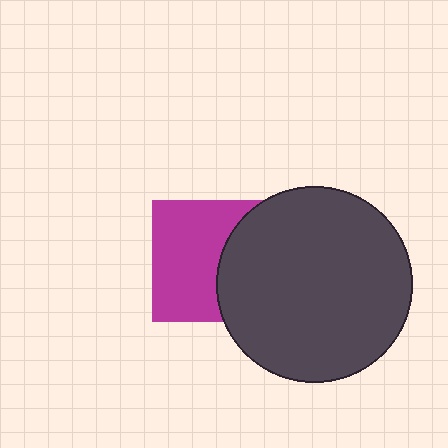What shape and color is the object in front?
The object in front is a dark gray circle.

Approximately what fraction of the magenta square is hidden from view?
Roughly 38% of the magenta square is hidden behind the dark gray circle.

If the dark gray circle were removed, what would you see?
You would see the complete magenta square.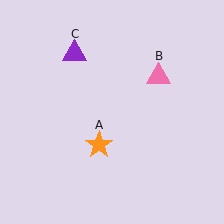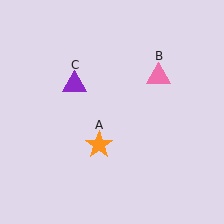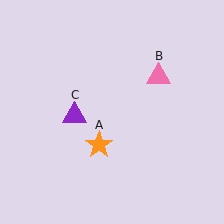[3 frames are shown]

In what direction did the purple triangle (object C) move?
The purple triangle (object C) moved down.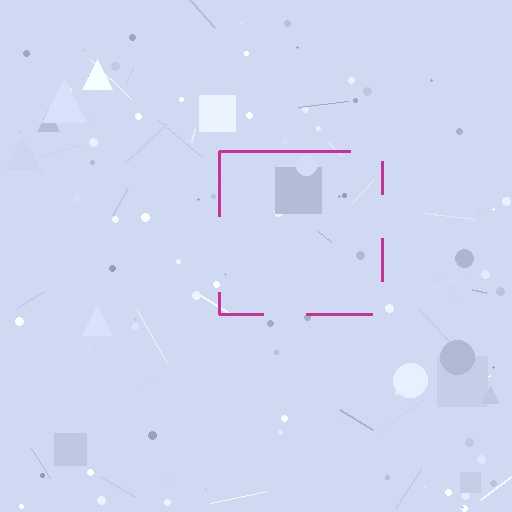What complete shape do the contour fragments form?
The contour fragments form a square.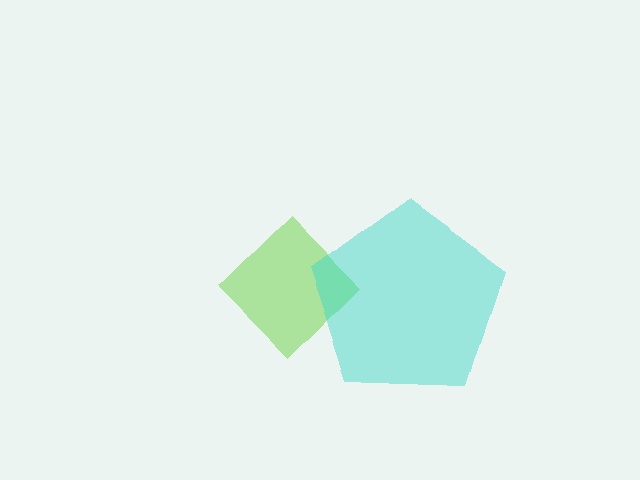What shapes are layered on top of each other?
The layered shapes are: a lime diamond, a cyan pentagon.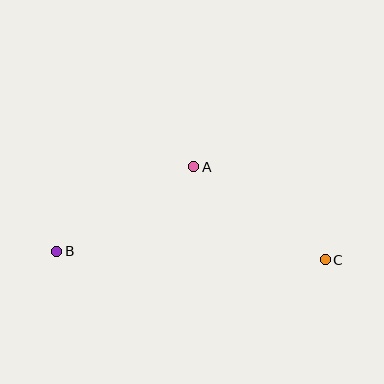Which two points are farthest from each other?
Points B and C are farthest from each other.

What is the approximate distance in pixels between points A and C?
The distance between A and C is approximately 161 pixels.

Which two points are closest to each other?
Points A and B are closest to each other.